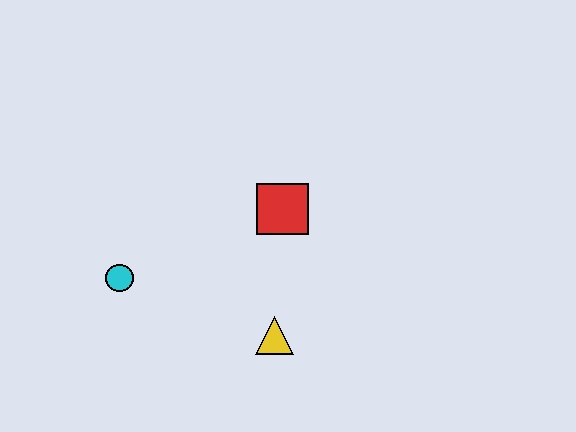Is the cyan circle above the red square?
No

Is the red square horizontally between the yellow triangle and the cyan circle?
No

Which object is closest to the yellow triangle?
The red square is closest to the yellow triangle.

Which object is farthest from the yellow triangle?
The cyan circle is farthest from the yellow triangle.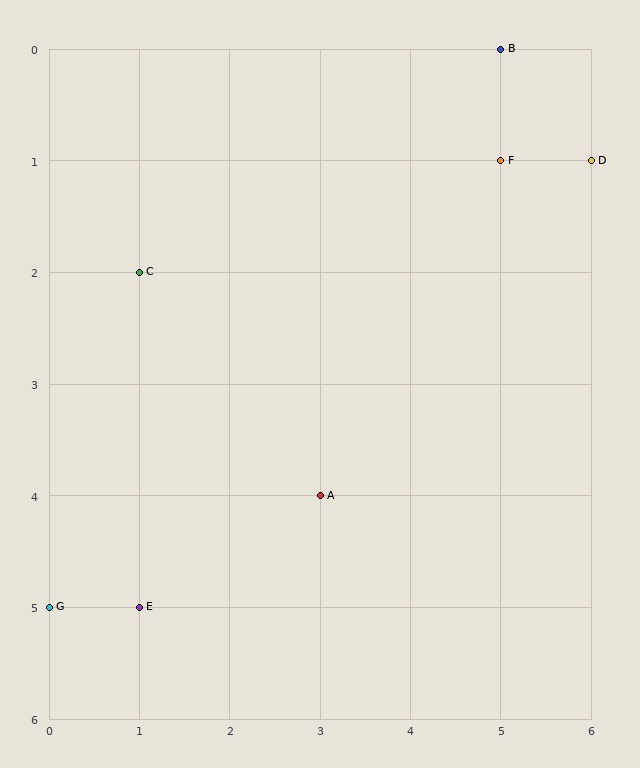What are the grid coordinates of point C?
Point C is at grid coordinates (1, 2).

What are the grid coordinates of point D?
Point D is at grid coordinates (6, 1).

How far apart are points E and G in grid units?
Points E and G are 1 column apart.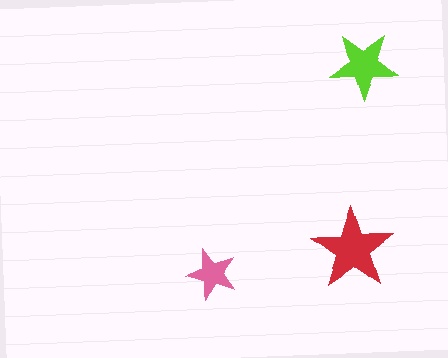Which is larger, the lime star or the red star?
The red one.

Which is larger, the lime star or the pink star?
The lime one.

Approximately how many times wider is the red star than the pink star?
About 1.5 times wider.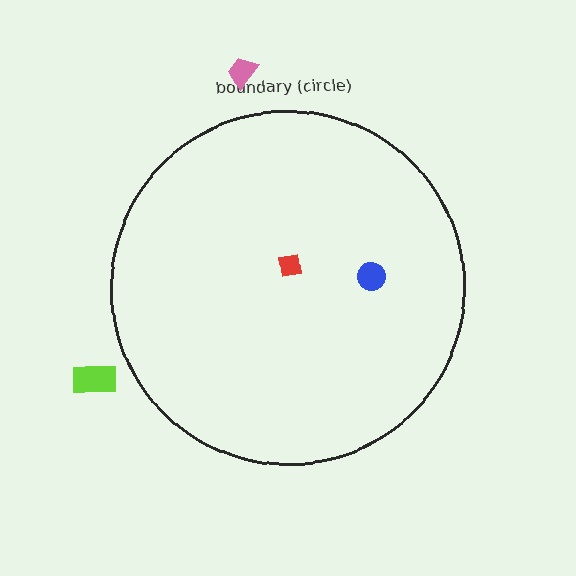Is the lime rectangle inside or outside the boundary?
Outside.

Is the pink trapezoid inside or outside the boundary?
Outside.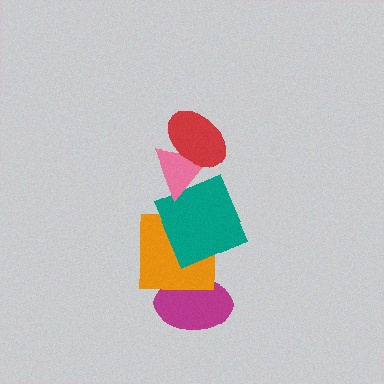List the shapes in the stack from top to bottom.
From top to bottom: the red ellipse, the pink triangle, the teal square, the orange square, the magenta ellipse.